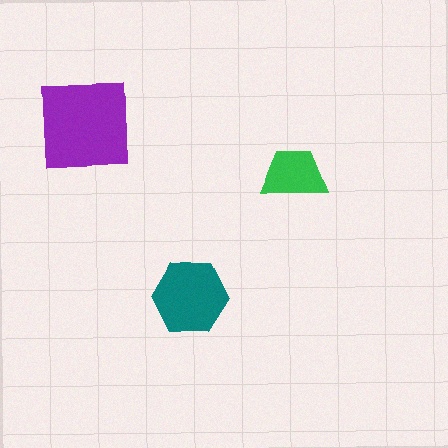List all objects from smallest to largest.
The green trapezoid, the teal hexagon, the purple square.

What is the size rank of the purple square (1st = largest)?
1st.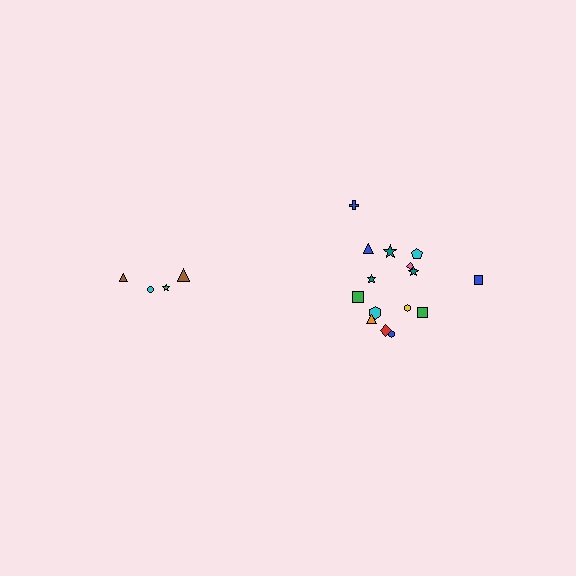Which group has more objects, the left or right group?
The right group.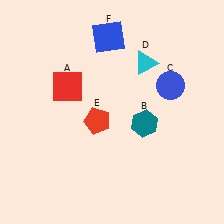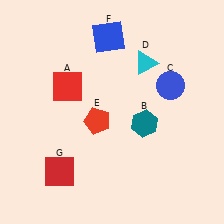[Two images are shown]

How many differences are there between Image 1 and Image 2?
There is 1 difference between the two images.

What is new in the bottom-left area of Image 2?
A red square (G) was added in the bottom-left area of Image 2.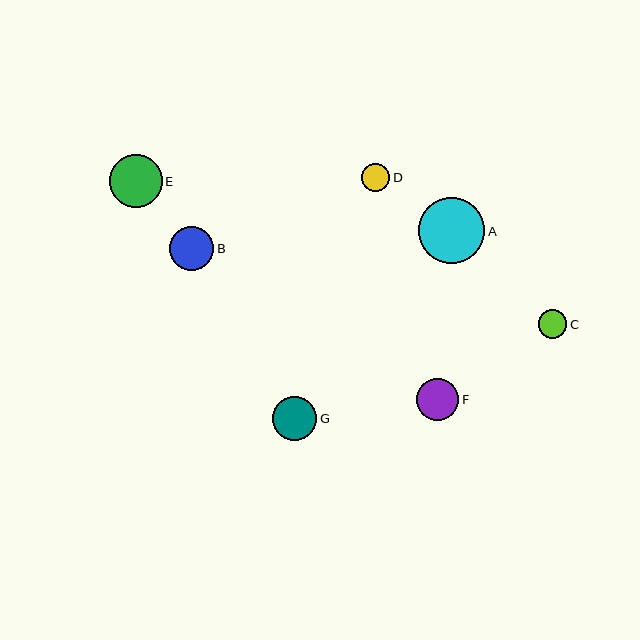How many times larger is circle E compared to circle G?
Circle E is approximately 1.2 times the size of circle G.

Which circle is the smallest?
Circle D is the smallest with a size of approximately 28 pixels.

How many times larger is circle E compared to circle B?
Circle E is approximately 1.2 times the size of circle B.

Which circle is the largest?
Circle A is the largest with a size of approximately 66 pixels.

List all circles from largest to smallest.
From largest to smallest: A, E, B, G, F, C, D.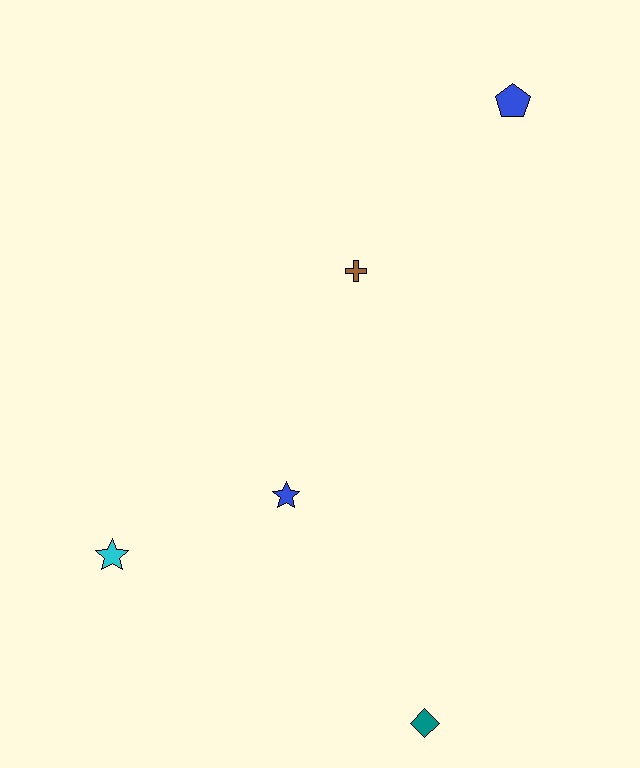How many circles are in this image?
There are no circles.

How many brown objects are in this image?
There is 1 brown object.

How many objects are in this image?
There are 5 objects.